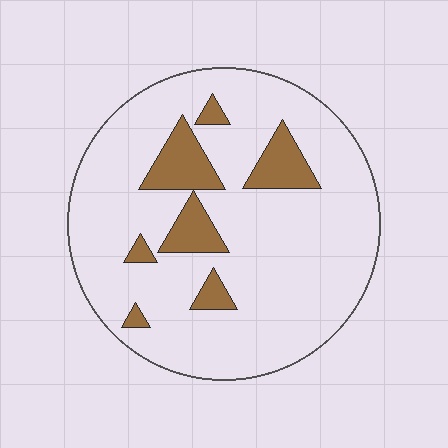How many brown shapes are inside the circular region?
7.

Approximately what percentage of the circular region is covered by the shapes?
Approximately 15%.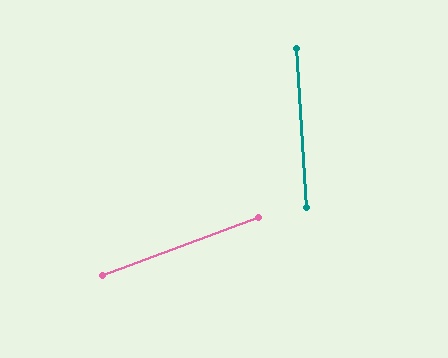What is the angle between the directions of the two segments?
Approximately 73 degrees.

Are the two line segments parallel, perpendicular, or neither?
Neither parallel nor perpendicular — they differ by about 73°.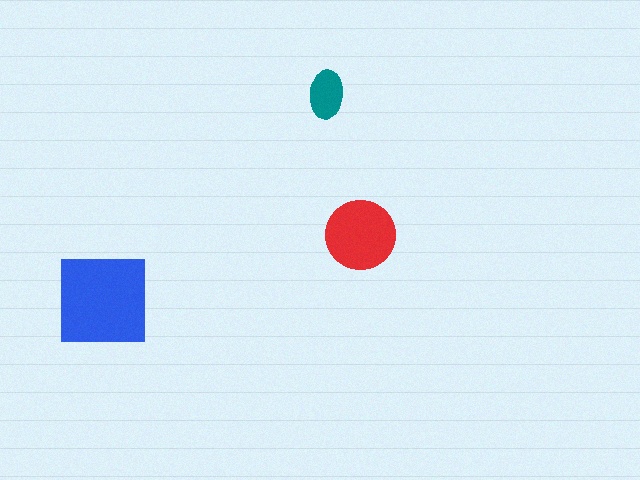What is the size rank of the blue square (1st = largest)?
1st.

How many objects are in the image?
There are 3 objects in the image.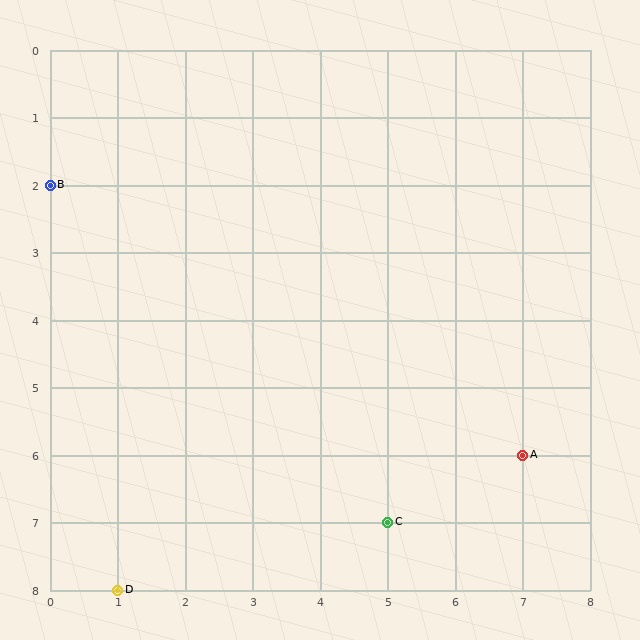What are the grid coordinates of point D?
Point D is at grid coordinates (1, 8).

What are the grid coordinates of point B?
Point B is at grid coordinates (0, 2).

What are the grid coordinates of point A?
Point A is at grid coordinates (7, 6).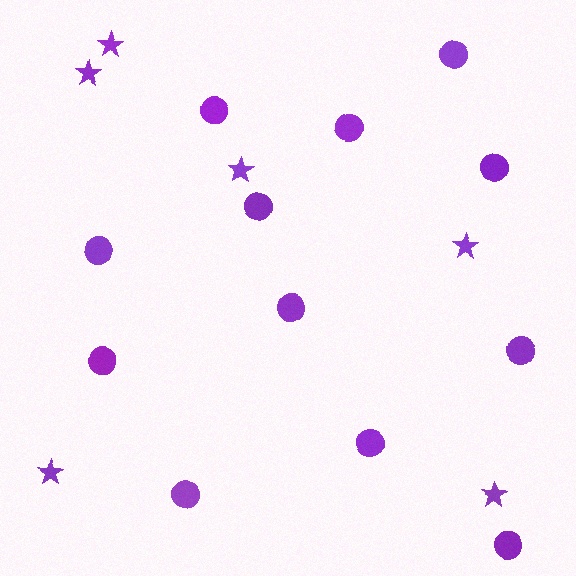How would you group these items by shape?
There are 2 groups: one group of circles (12) and one group of stars (6).